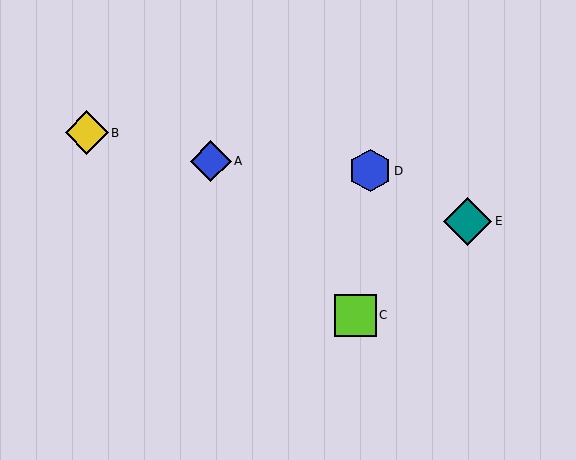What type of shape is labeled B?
Shape B is a yellow diamond.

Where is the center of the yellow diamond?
The center of the yellow diamond is at (87, 133).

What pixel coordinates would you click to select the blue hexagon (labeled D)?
Click at (370, 171) to select the blue hexagon D.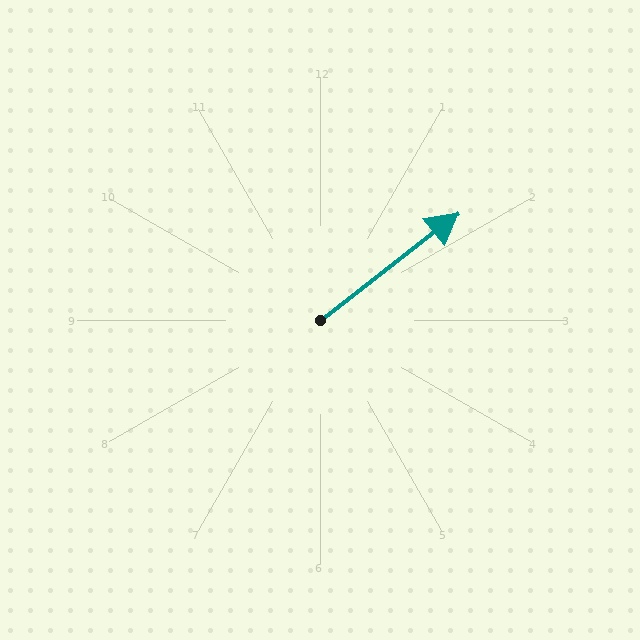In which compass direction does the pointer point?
Northeast.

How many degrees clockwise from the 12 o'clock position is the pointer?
Approximately 52 degrees.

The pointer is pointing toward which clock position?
Roughly 2 o'clock.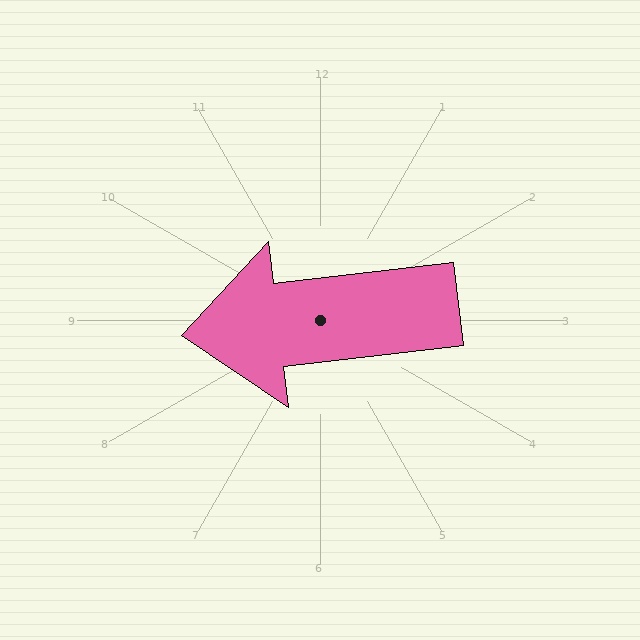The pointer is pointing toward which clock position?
Roughly 9 o'clock.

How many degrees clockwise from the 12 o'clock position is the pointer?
Approximately 263 degrees.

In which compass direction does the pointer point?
West.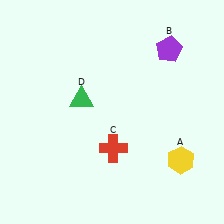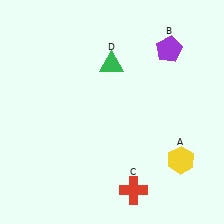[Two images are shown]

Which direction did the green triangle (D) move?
The green triangle (D) moved up.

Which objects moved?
The objects that moved are: the red cross (C), the green triangle (D).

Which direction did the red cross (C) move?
The red cross (C) moved down.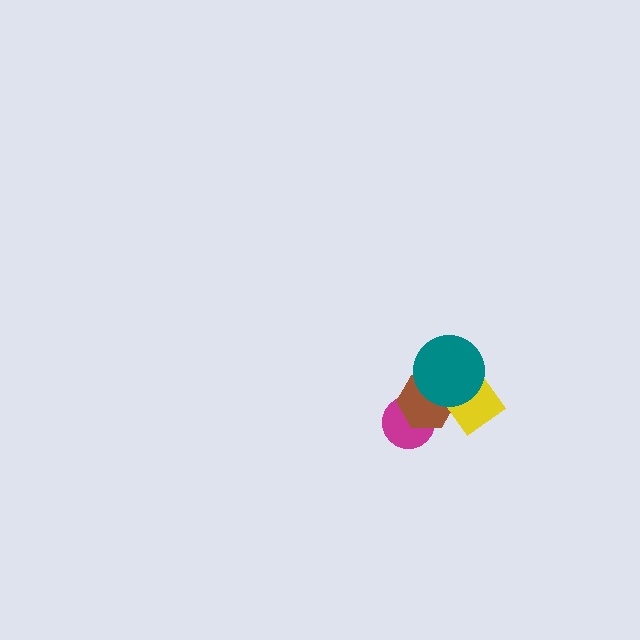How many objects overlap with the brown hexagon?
3 objects overlap with the brown hexagon.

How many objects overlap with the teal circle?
2 objects overlap with the teal circle.